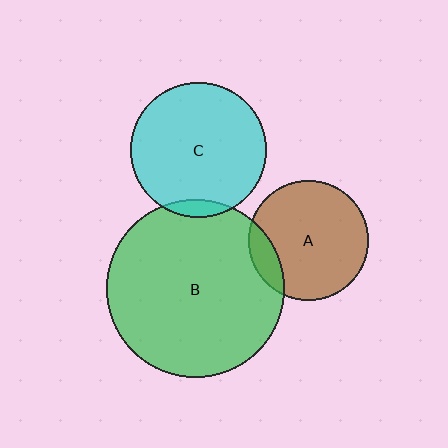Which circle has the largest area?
Circle B (green).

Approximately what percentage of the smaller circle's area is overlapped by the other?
Approximately 15%.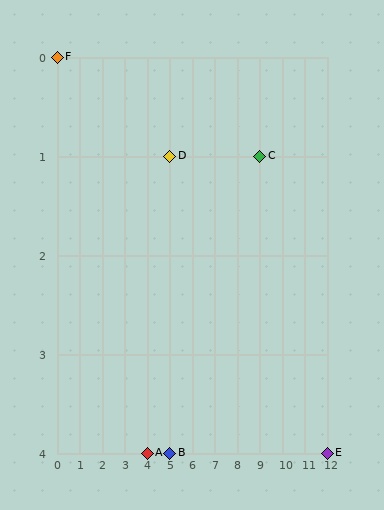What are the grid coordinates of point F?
Point F is at grid coordinates (0, 0).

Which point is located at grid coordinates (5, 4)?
Point B is at (5, 4).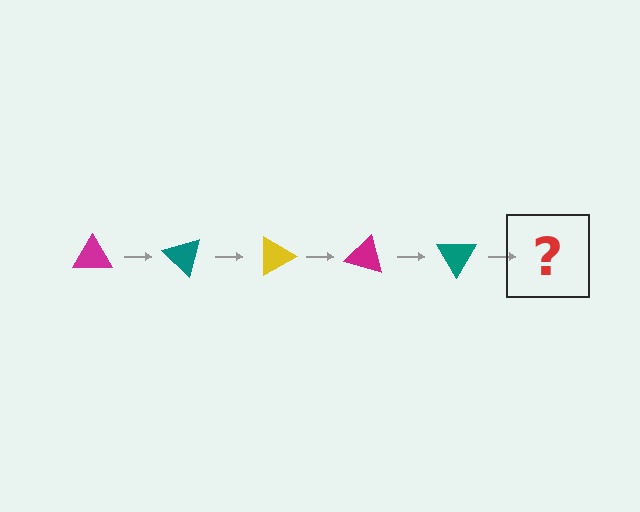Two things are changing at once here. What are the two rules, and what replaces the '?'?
The two rules are that it rotates 45 degrees each step and the color cycles through magenta, teal, and yellow. The '?' should be a yellow triangle, rotated 225 degrees from the start.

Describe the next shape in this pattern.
It should be a yellow triangle, rotated 225 degrees from the start.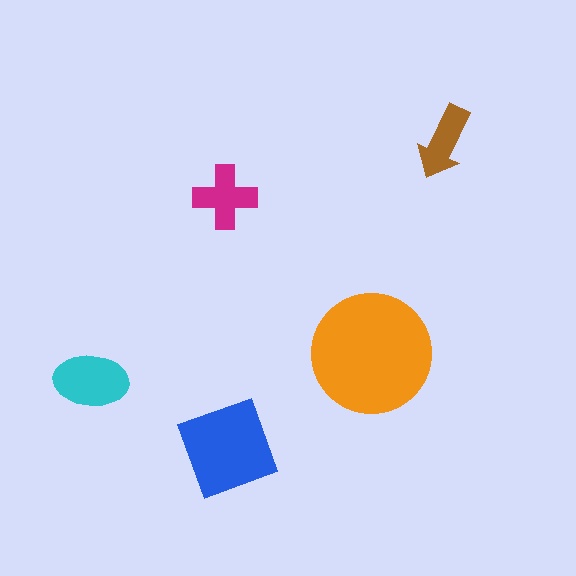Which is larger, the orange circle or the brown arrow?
The orange circle.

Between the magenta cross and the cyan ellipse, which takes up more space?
The cyan ellipse.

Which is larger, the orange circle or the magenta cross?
The orange circle.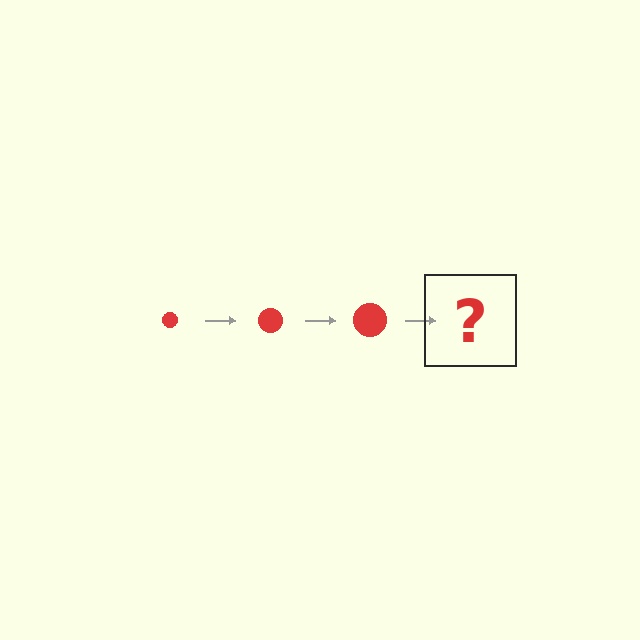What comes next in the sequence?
The next element should be a red circle, larger than the previous one.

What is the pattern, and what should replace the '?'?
The pattern is that the circle gets progressively larger each step. The '?' should be a red circle, larger than the previous one.